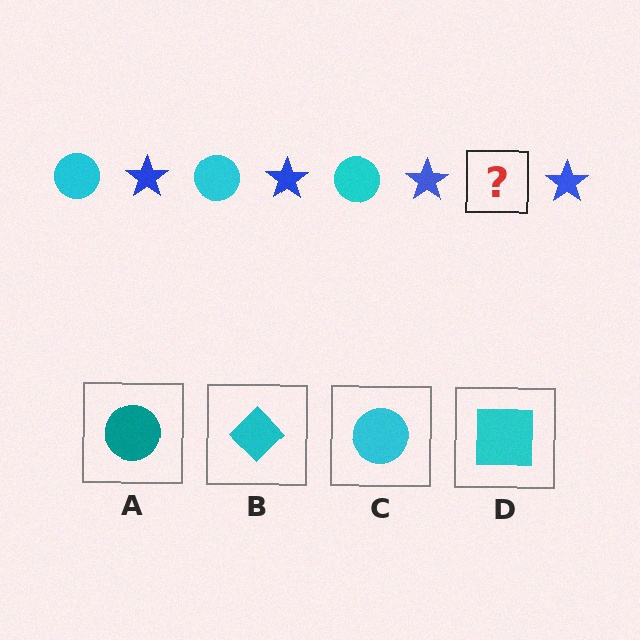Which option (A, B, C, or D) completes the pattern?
C.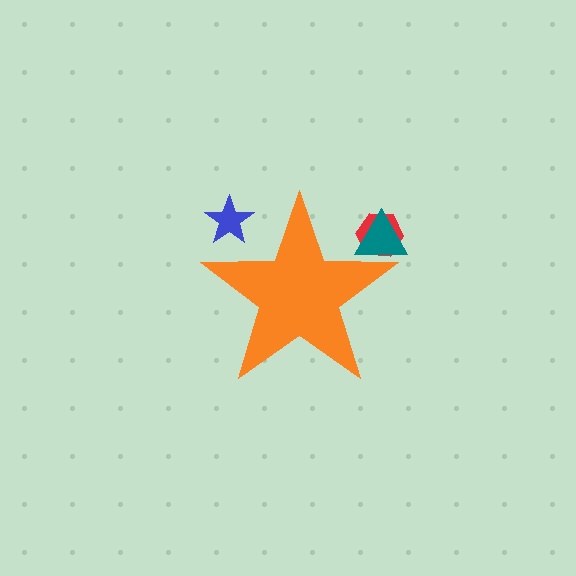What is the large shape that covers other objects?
An orange star.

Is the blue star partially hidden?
Yes, the blue star is partially hidden behind the orange star.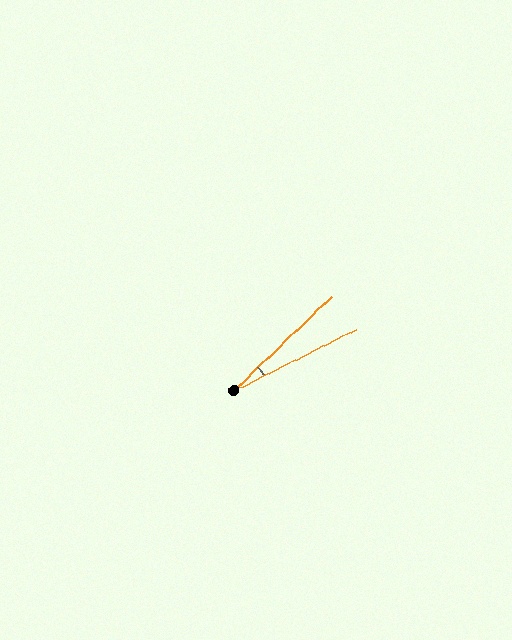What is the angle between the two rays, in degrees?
Approximately 17 degrees.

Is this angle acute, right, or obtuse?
It is acute.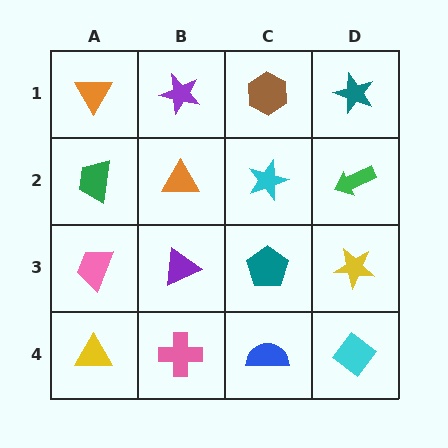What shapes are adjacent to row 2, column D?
A teal star (row 1, column D), a yellow star (row 3, column D), a cyan star (row 2, column C).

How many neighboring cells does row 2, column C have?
4.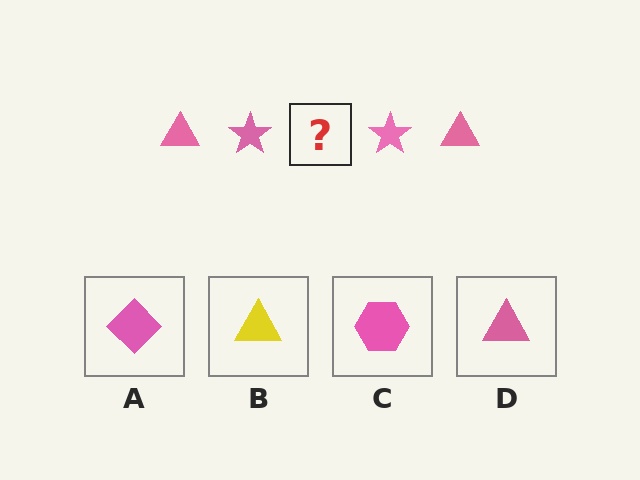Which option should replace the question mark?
Option D.